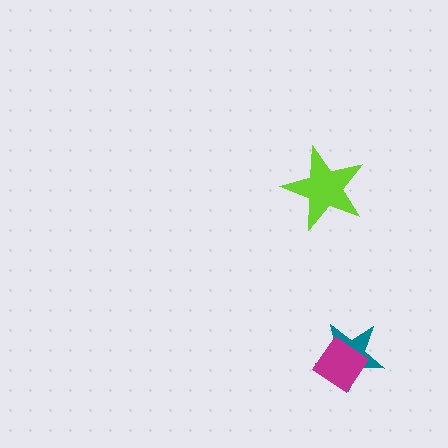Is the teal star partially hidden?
Yes, it is partially covered by another shape.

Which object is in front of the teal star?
The magenta diamond is in front of the teal star.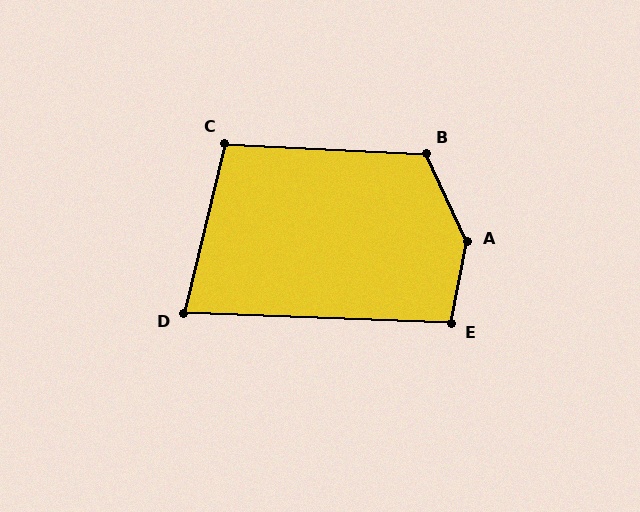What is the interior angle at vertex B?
Approximately 118 degrees (obtuse).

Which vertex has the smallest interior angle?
D, at approximately 79 degrees.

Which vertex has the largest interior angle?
A, at approximately 144 degrees.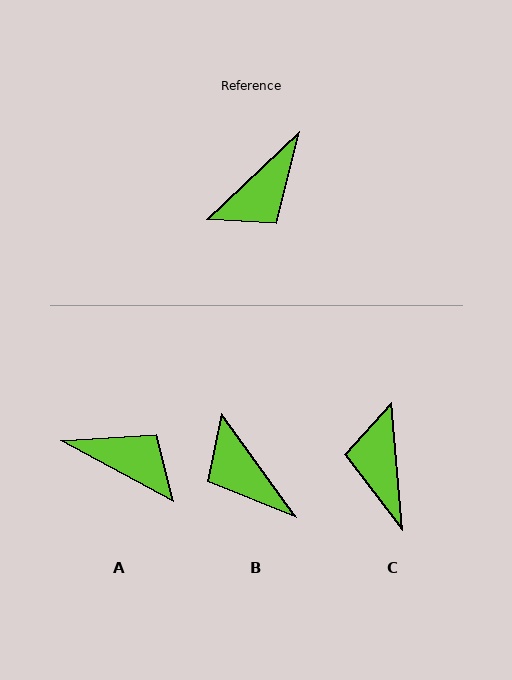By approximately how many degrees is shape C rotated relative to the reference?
Approximately 129 degrees clockwise.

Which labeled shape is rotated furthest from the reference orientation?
C, about 129 degrees away.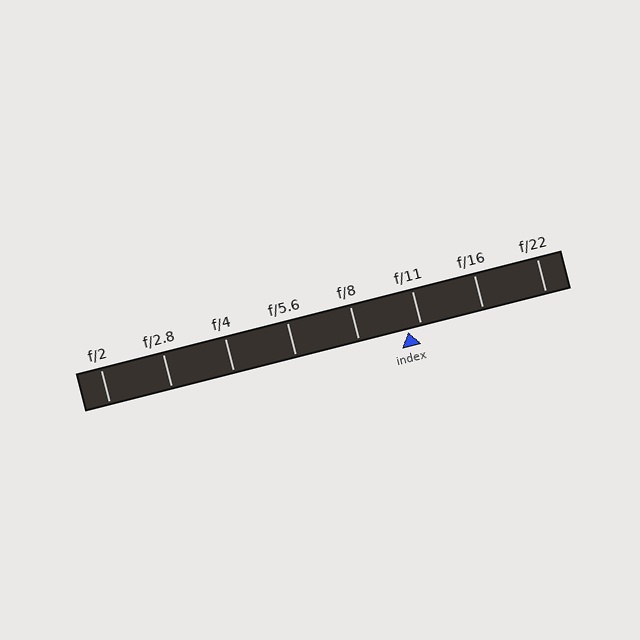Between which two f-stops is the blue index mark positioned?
The index mark is between f/8 and f/11.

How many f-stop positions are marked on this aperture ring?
There are 8 f-stop positions marked.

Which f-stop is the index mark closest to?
The index mark is closest to f/11.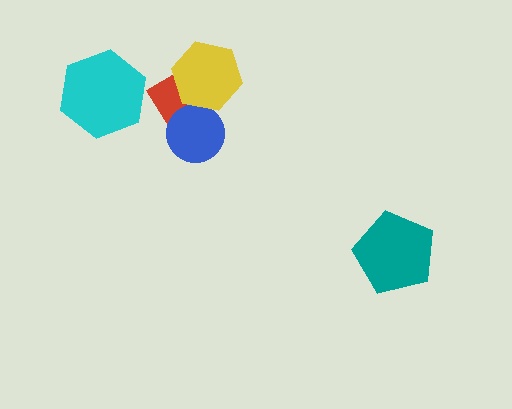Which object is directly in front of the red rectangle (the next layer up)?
The blue circle is directly in front of the red rectangle.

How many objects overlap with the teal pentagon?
0 objects overlap with the teal pentagon.